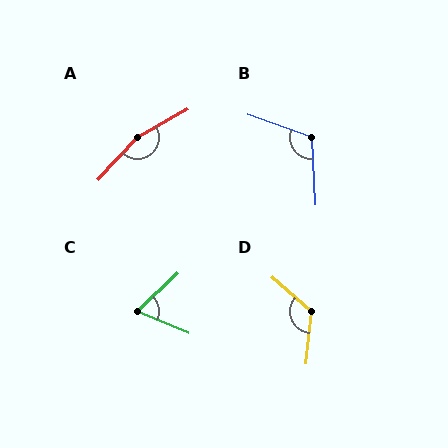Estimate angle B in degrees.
Approximately 113 degrees.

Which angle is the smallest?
C, at approximately 66 degrees.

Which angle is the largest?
A, at approximately 162 degrees.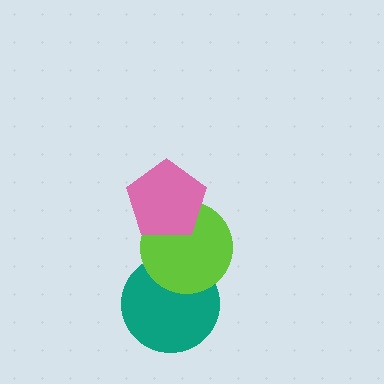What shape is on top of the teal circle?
The lime circle is on top of the teal circle.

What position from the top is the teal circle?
The teal circle is 3rd from the top.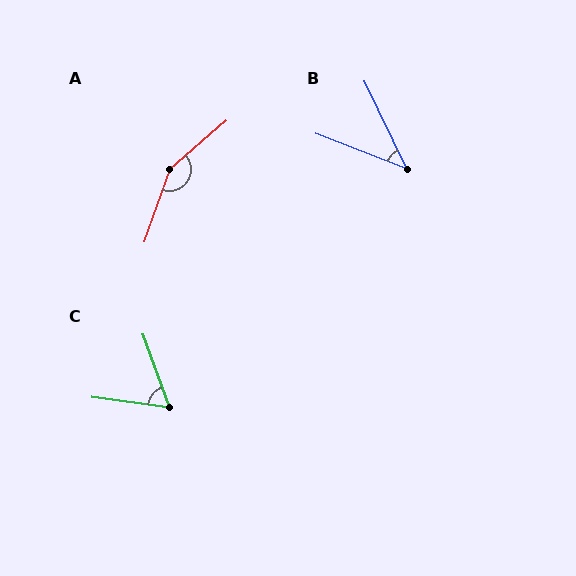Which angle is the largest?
A, at approximately 150 degrees.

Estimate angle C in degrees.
Approximately 62 degrees.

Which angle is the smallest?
B, at approximately 43 degrees.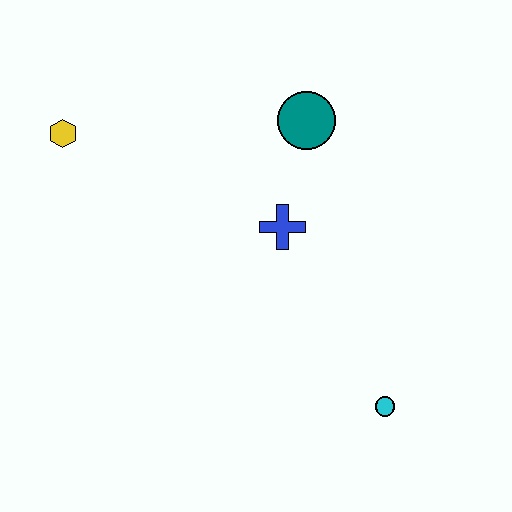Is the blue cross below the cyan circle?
No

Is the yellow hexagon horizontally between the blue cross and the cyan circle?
No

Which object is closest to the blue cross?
The teal circle is closest to the blue cross.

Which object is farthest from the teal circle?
The cyan circle is farthest from the teal circle.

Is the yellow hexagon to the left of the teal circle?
Yes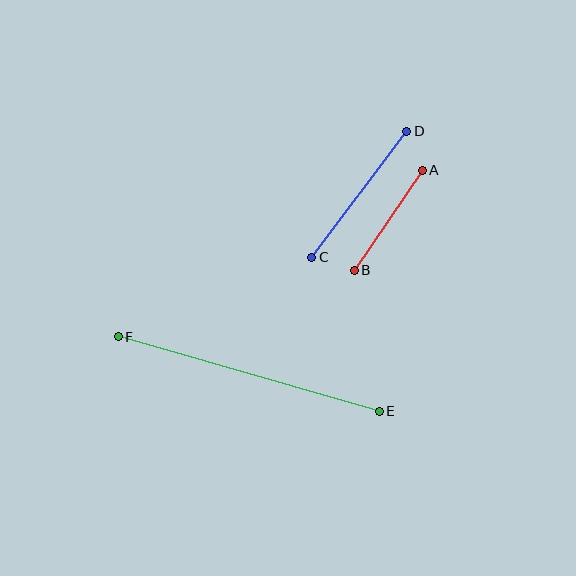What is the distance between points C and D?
The distance is approximately 157 pixels.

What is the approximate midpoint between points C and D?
The midpoint is at approximately (359, 194) pixels.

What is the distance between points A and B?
The distance is approximately 121 pixels.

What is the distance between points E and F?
The distance is approximately 272 pixels.